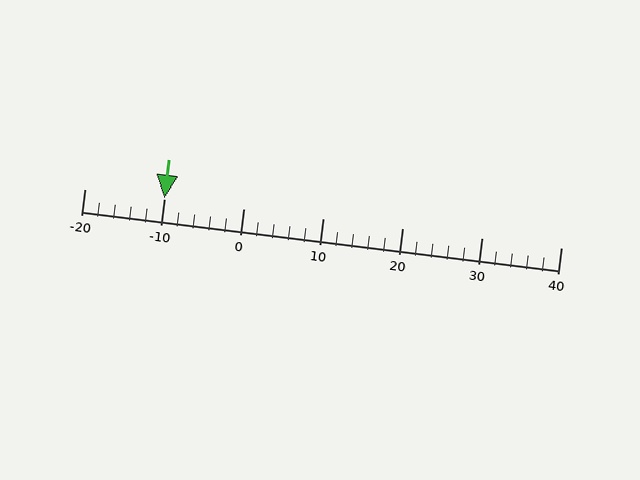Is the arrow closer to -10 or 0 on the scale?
The arrow is closer to -10.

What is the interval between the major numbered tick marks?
The major tick marks are spaced 10 units apart.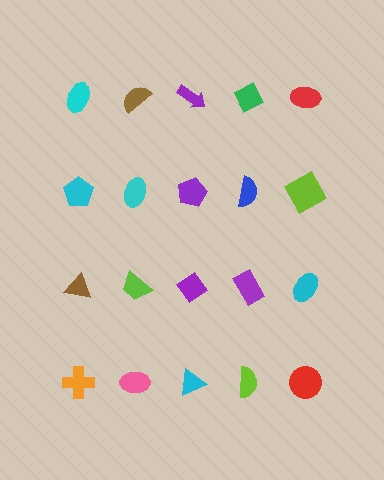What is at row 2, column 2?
A cyan ellipse.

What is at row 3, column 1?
A brown triangle.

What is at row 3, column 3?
A purple diamond.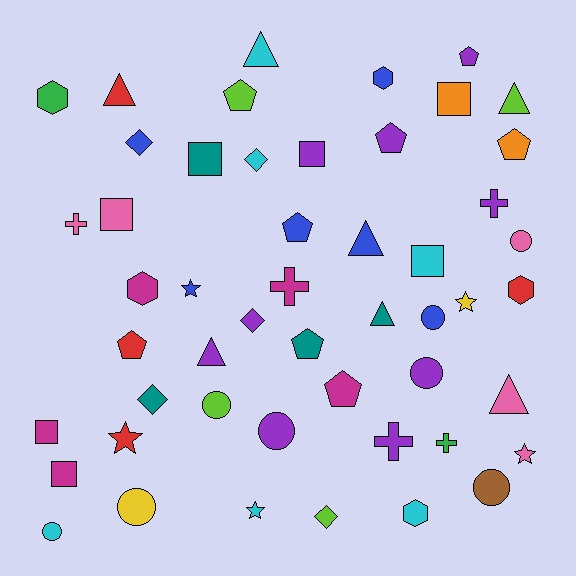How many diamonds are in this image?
There are 5 diamonds.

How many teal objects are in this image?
There are 4 teal objects.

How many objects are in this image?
There are 50 objects.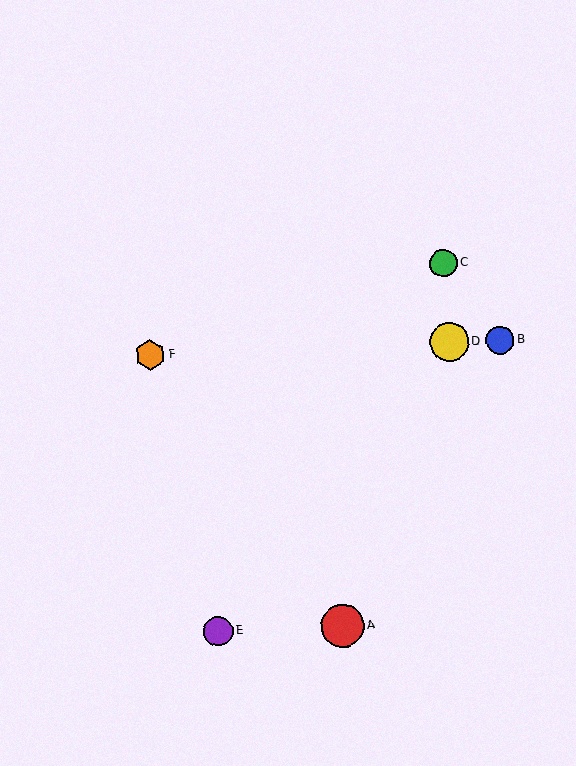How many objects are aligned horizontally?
3 objects (B, D, F) are aligned horizontally.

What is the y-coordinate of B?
Object B is at y≈340.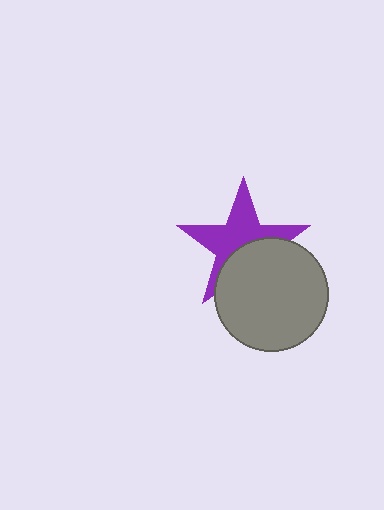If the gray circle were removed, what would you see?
You would see the complete purple star.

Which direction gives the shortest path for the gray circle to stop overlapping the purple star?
Moving down gives the shortest separation.